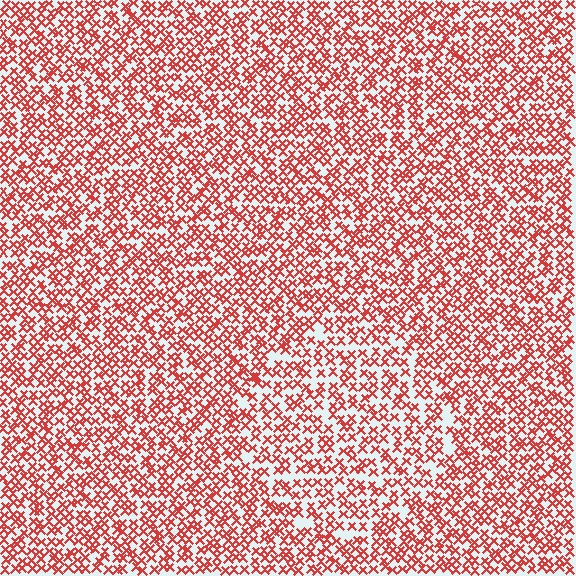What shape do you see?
I see a circle.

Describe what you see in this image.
The image contains small red elements arranged at two different densities. A circle-shaped region is visible where the elements are less densely packed than the surrounding area.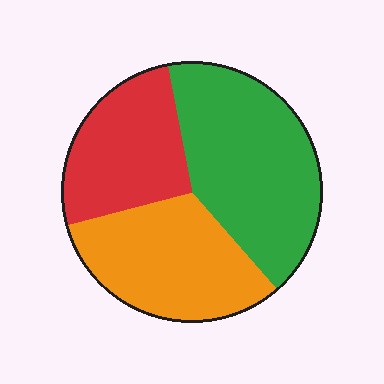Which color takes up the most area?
Green, at roughly 40%.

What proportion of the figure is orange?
Orange covers about 30% of the figure.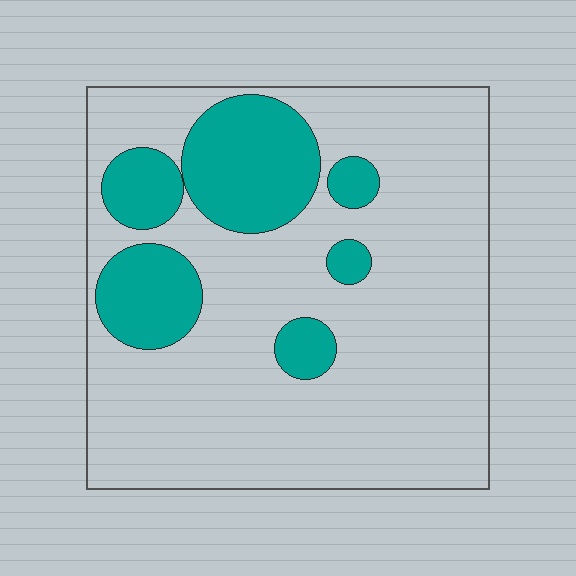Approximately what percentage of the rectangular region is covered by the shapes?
Approximately 25%.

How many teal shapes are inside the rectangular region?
6.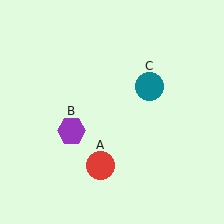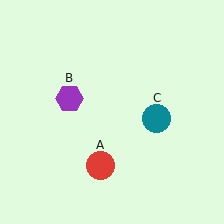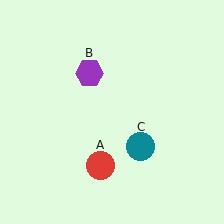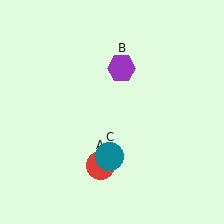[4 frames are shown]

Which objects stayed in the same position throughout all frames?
Red circle (object A) remained stationary.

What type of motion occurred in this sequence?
The purple hexagon (object B), teal circle (object C) rotated clockwise around the center of the scene.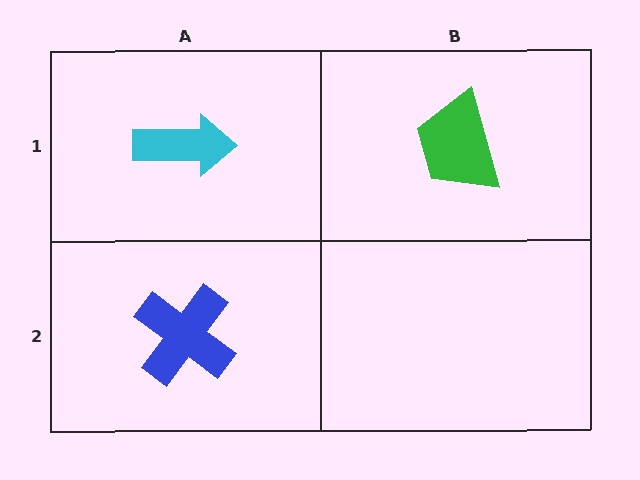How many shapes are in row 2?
1 shape.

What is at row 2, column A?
A blue cross.